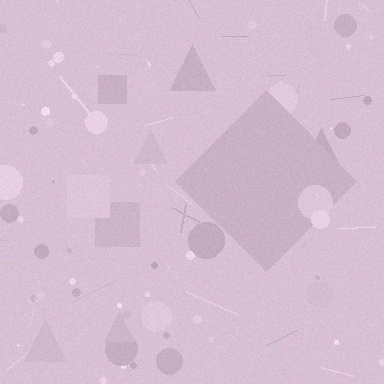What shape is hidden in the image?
A diamond is hidden in the image.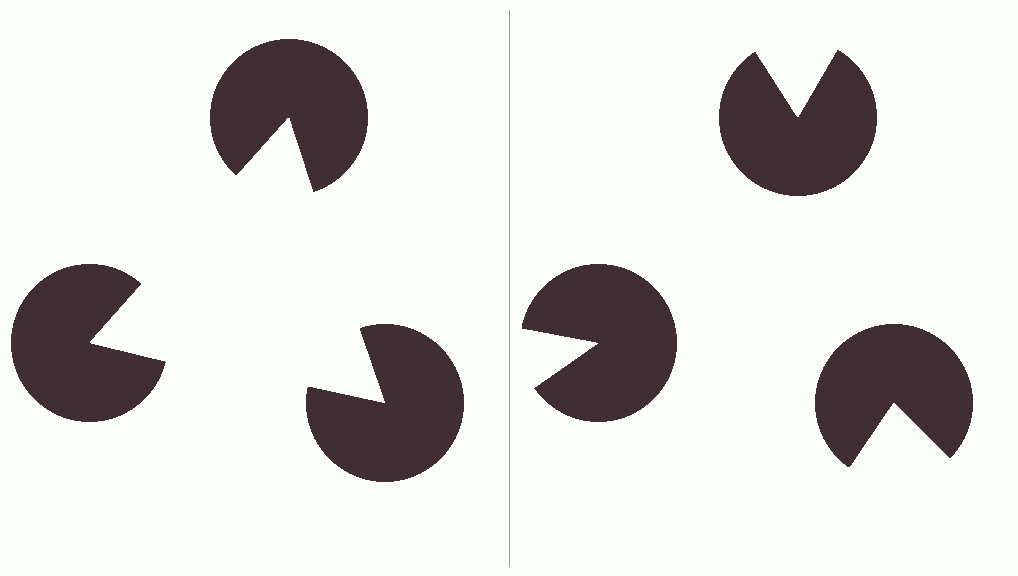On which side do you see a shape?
An illusory triangle appears on the left side. On the right side the wedge cuts are rotated, so no coherent shape forms.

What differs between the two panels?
The pac-man discs are positioned identically on both sides; only the wedge orientations differ. On the left they align to a triangle; on the right they are misaligned.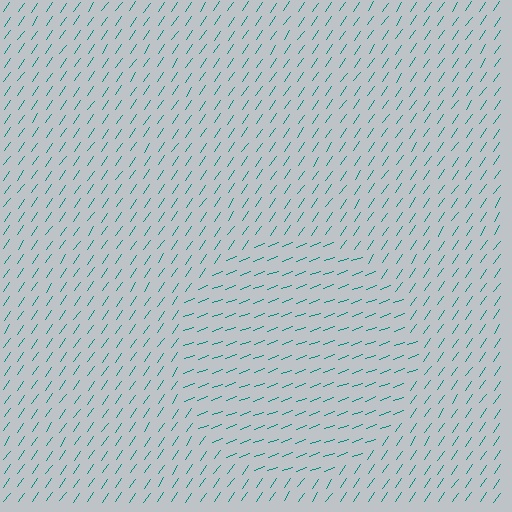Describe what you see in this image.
The image is filled with small teal line segments. A circle region in the image has lines oriented differently from the surrounding lines, creating a visible texture boundary.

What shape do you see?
I see a circle.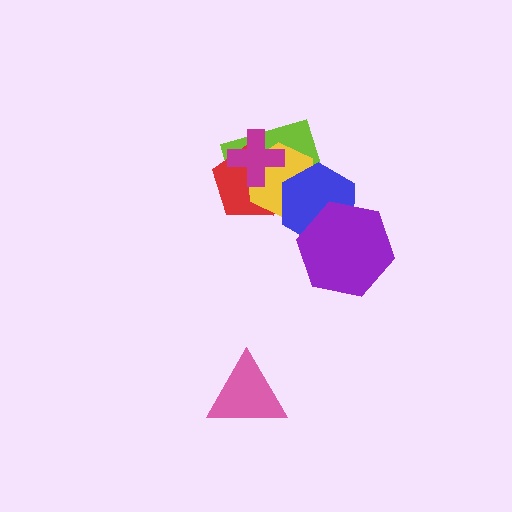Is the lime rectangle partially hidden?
Yes, it is partially covered by another shape.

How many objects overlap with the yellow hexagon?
4 objects overlap with the yellow hexagon.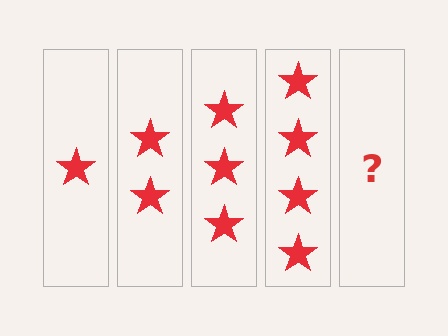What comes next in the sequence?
The next element should be 5 stars.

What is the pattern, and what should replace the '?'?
The pattern is that each step adds one more star. The '?' should be 5 stars.